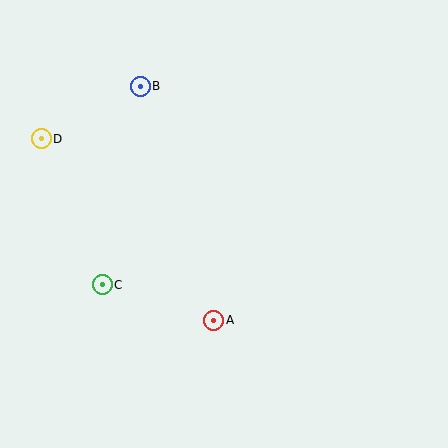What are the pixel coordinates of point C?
Point C is at (102, 285).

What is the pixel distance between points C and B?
The distance between C and B is 202 pixels.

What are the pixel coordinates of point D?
Point D is at (41, 139).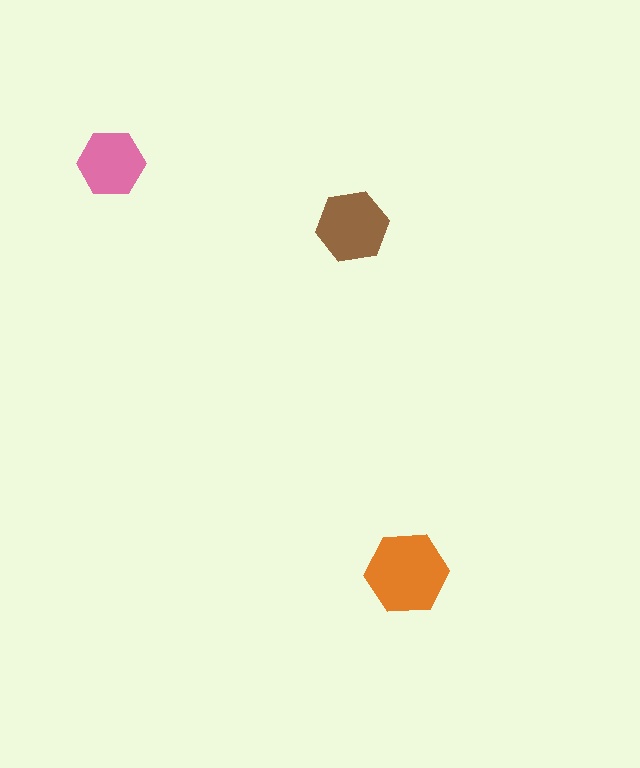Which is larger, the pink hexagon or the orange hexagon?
The orange one.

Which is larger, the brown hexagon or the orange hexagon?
The orange one.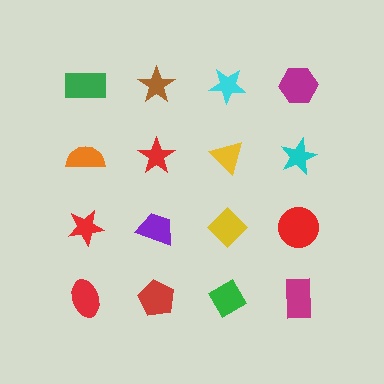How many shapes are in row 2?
4 shapes.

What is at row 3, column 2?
A purple trapezoid.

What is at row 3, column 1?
A red star.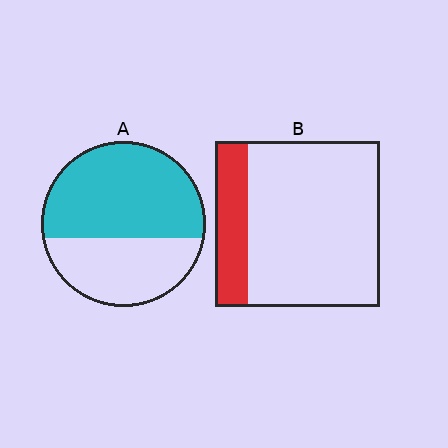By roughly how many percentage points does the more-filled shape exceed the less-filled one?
By roughly 40 percentage points (A over B).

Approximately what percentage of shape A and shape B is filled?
A is approximately 60% and B is approximately 20%.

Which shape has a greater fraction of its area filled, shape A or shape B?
Shape A.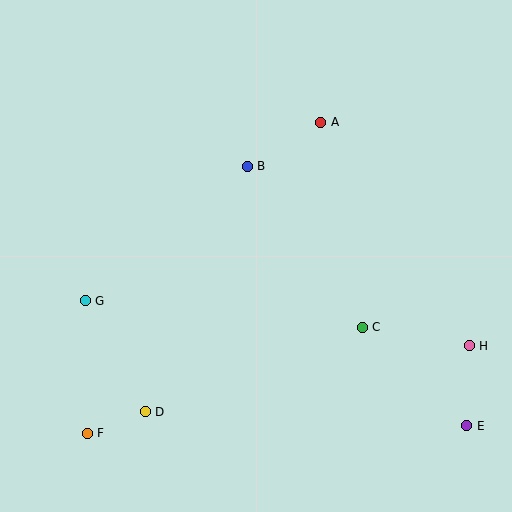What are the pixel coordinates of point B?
Point B is at (247, 166).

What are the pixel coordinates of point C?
Point C is at (362, 327).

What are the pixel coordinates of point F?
Point F is at (87, 433).